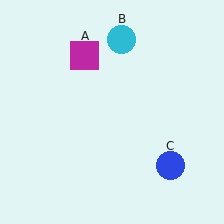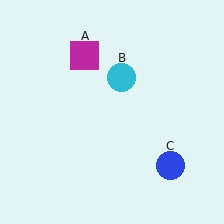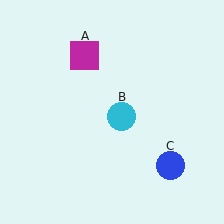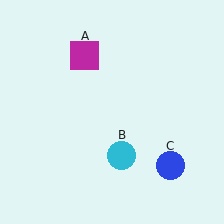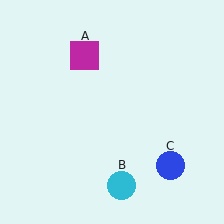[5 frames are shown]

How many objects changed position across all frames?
1 object changed position: cyan circle (object B).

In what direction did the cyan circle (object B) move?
The cyan circle (object B) moved down.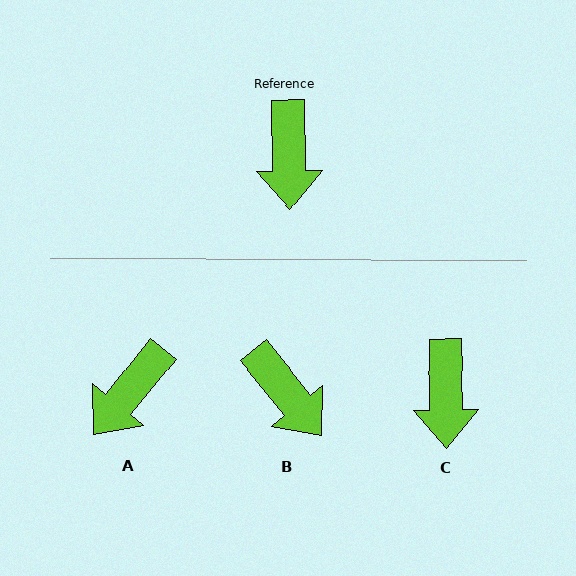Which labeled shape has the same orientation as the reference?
C.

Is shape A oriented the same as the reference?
No, it is off by about 40 degrees.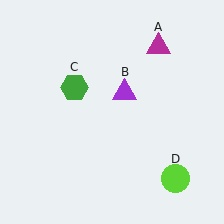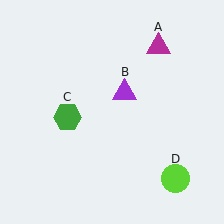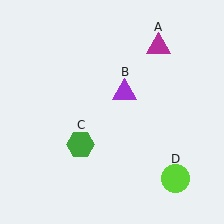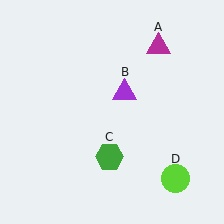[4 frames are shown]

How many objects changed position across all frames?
1 object changed position: green hexagon (object C).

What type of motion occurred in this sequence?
The green hexagon (object C) rotated counterclockwise around the center of the scene.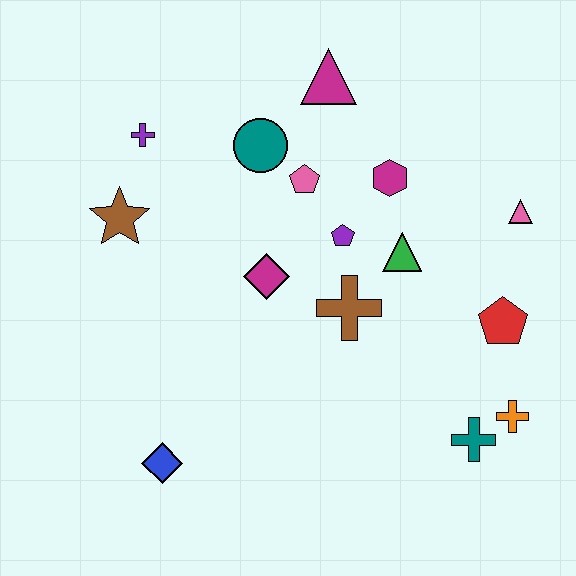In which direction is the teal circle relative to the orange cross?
The teal circle is above the orange cross.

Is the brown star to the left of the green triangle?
Yes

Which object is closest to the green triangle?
The purple pentagon is closest to the green triangle.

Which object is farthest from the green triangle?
The blue diamond is farthest from the green triangle.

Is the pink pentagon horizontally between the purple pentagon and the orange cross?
No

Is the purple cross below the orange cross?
No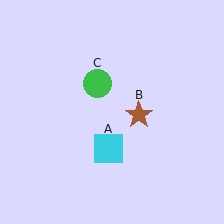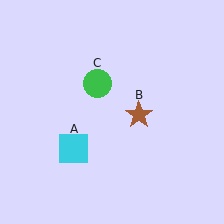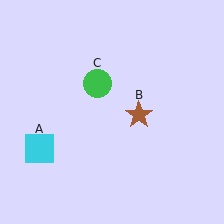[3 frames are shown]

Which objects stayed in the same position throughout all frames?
Brown star (object B) and green circle (object C) remained stationary.